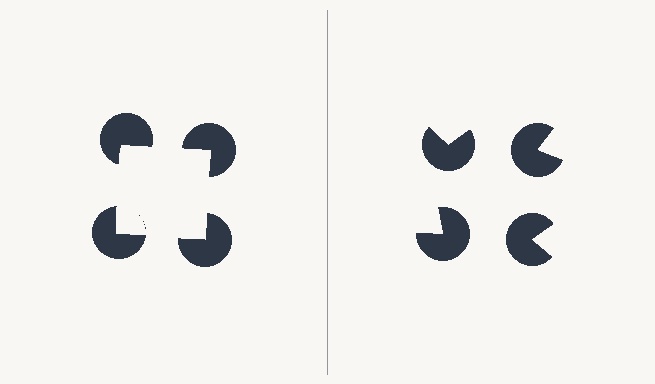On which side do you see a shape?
An illusory square appears on the left side. On the right side the wedge cuts are rotated, so no coherent shape forms.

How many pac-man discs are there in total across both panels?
8 — 4 on each side.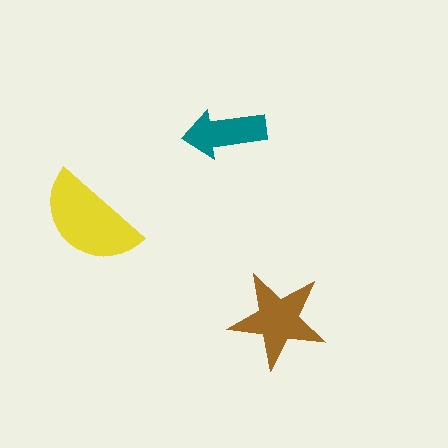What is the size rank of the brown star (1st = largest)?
2nd.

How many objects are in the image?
There are 3 objects in the image.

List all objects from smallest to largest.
The teal arrow, the brown star, the yellow semicircle.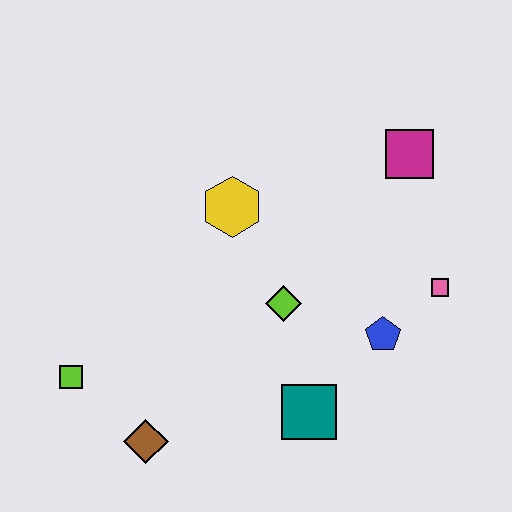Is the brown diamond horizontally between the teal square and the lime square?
Yes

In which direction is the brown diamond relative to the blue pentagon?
The brown diamond is to the left of the blue pentagon.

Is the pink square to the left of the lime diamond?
No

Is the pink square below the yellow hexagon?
Yes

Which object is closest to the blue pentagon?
The pink square is closest to the blue pentagon.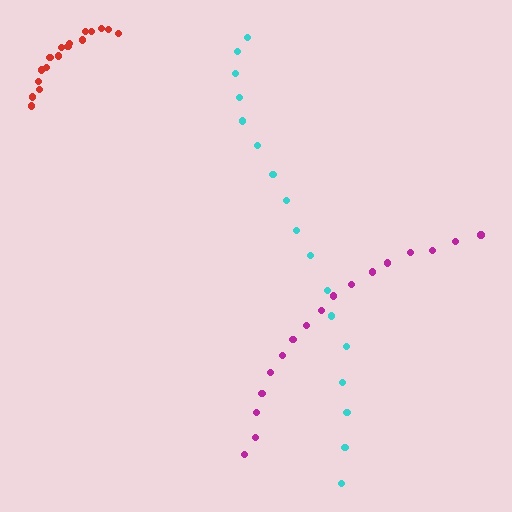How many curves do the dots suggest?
There are 3 distinct paths.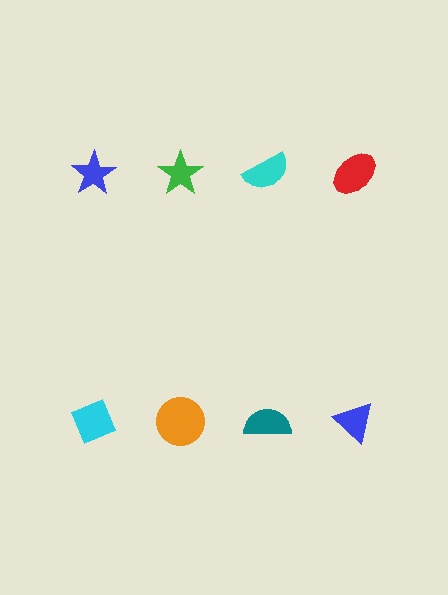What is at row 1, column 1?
A blue star.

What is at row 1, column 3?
A cyan semicircle.